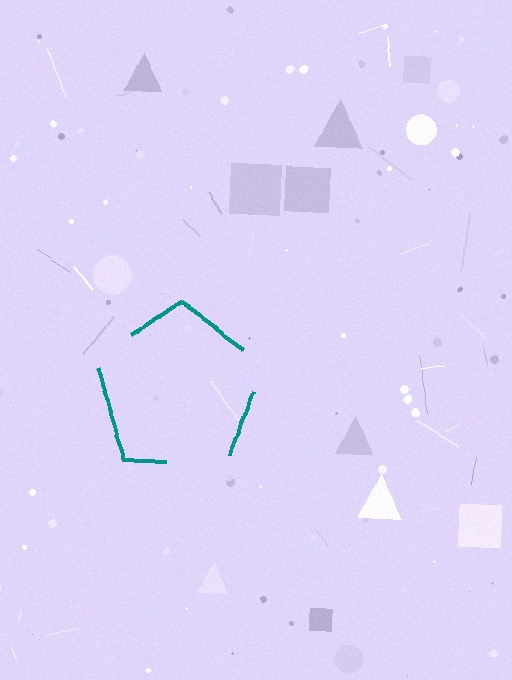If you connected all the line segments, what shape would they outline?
They would outline a pentagon.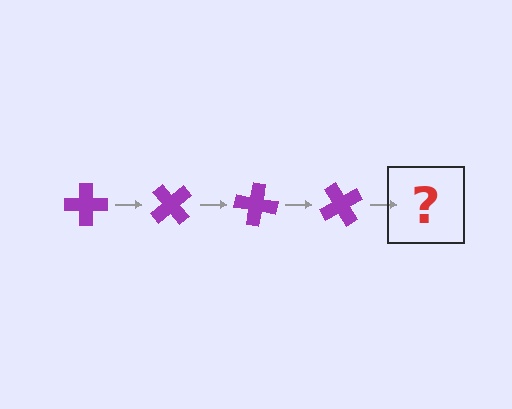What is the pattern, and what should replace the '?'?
The pattern is that the cross rotates 50 degrees each step. The '?' should be a purple cross rotated 200 degrees.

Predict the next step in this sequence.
The next step is a purple cross rotated 200 degrees.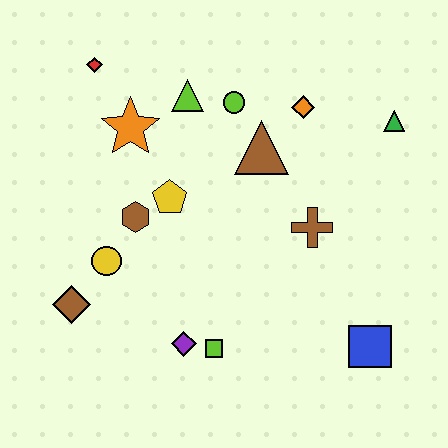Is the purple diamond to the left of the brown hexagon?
No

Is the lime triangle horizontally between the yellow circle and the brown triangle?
Yes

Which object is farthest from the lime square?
The red diamond is farthest from the lime square.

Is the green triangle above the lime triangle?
No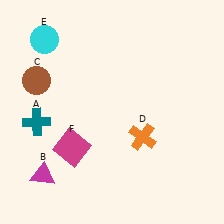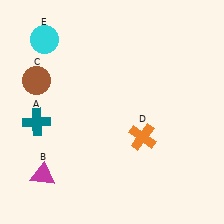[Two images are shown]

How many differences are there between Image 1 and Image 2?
There is 1 difference between the two images.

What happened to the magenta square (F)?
The magenta square (F) was removed in Image 2. It was in the bottom-left area of Image 1.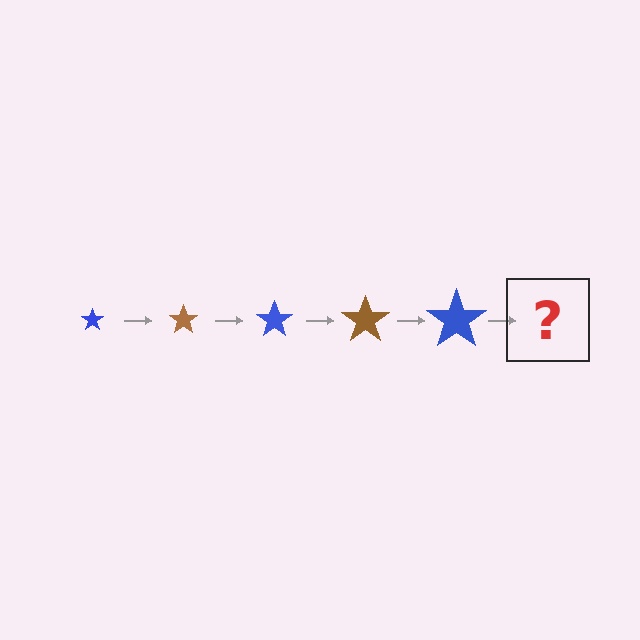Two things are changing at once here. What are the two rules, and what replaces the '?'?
The two rules are that the star grows larger each step and the color cycles through blue and brown. The '?' should be a brown star, larger than the previous one.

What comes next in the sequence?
The next element should be a brown star, larger than the previous one.